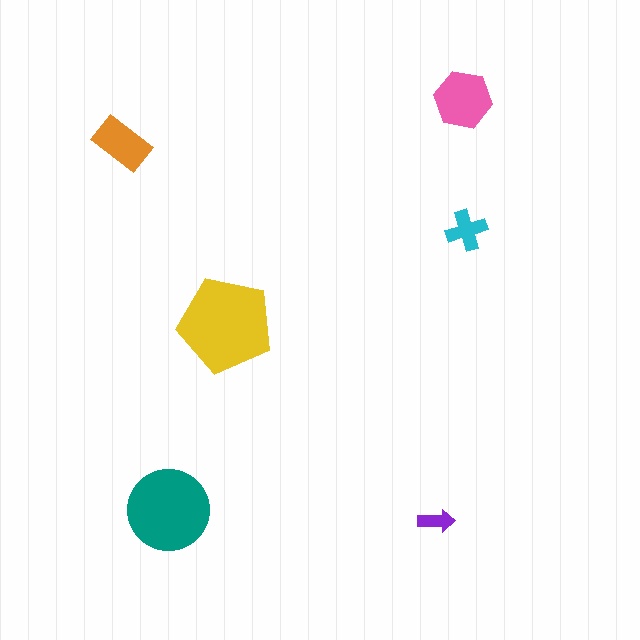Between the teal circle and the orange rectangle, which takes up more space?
The teal circle.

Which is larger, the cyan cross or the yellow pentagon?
The yellow pentagon.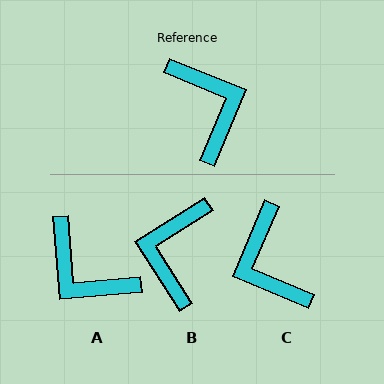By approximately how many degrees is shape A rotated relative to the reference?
Approximately 153 degrees clockwise.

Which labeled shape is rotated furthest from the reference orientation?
C, about 179 degrees away.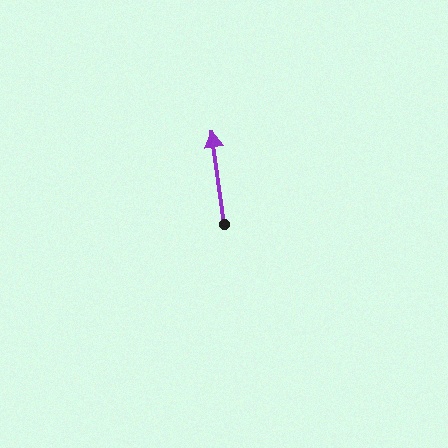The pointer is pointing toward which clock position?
Roughly 12 o'clock.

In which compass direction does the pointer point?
North.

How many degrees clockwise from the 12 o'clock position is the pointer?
Approximately 352 degrees.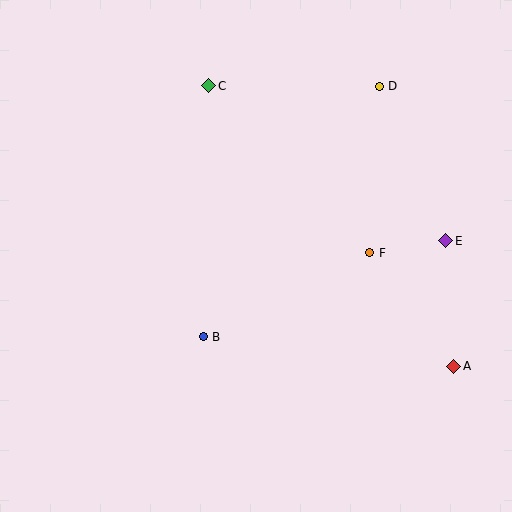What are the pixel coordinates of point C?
Point C is at (209, 86).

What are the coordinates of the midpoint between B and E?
The midpoint between B and E is at (325, 289).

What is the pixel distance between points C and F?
The distance between C and F is 232 pixels.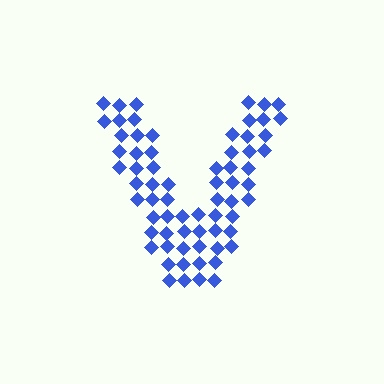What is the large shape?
The large shape is the letter V.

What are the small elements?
The small elements are diamonds.